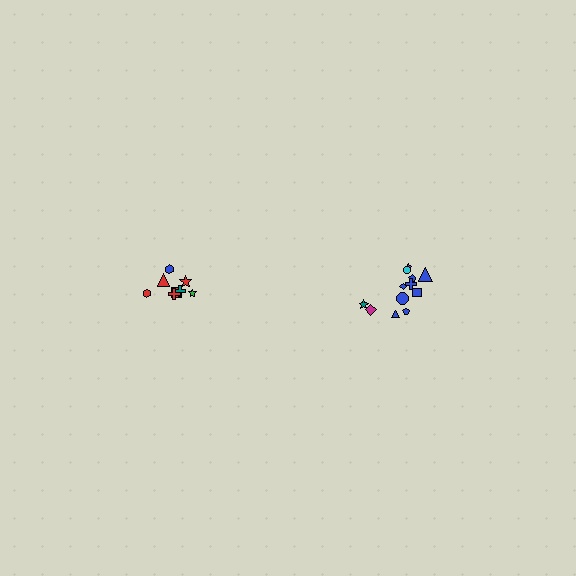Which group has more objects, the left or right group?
The right group.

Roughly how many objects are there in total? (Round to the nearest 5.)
Roughly 20 objects in total.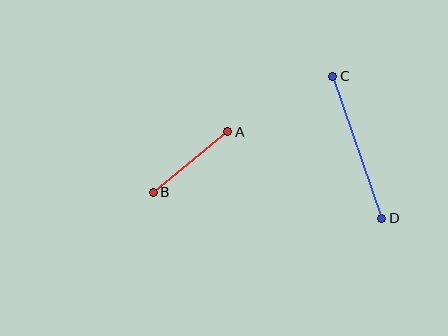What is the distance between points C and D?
The distance is approximately 150 pixels.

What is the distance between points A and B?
The distance is approximately 96 pixels.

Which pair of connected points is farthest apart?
Points C and D are farthest apart.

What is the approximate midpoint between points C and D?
The midpoint is at approximately (357, 147) pixels.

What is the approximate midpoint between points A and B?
The midpoint is at approximately (191, 162) pixels.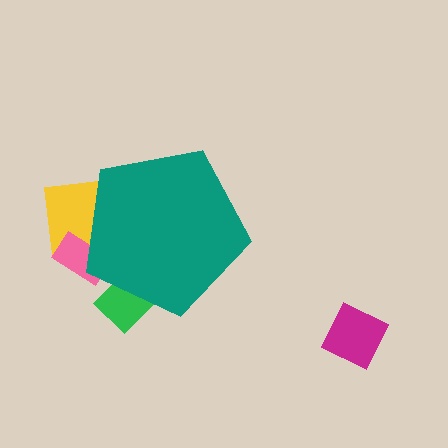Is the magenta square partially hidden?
No, the magenta square is fully visible.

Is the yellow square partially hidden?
Yes, the yellow square is partially hidden behind the teal pentagon.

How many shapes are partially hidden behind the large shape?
3 shapes are partially hidden.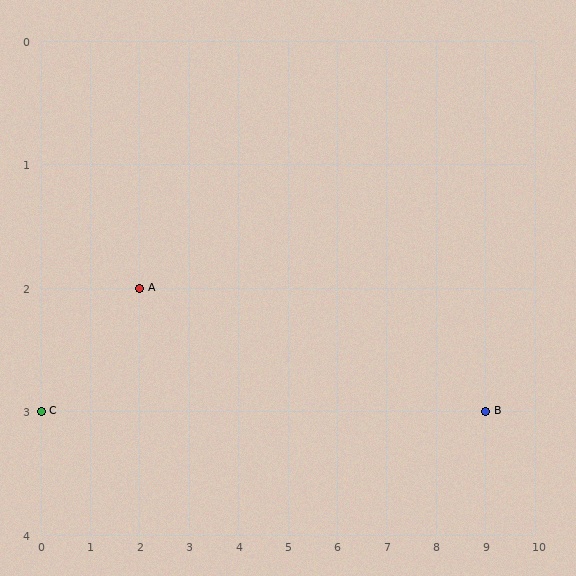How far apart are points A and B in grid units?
Points A and B are 7 columns and 1 row apart (about 7.1 grid units diagonally).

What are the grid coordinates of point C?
Point C is at grid coordinates (0, 3).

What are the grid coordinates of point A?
Point A is at grid coordinates (2, 2).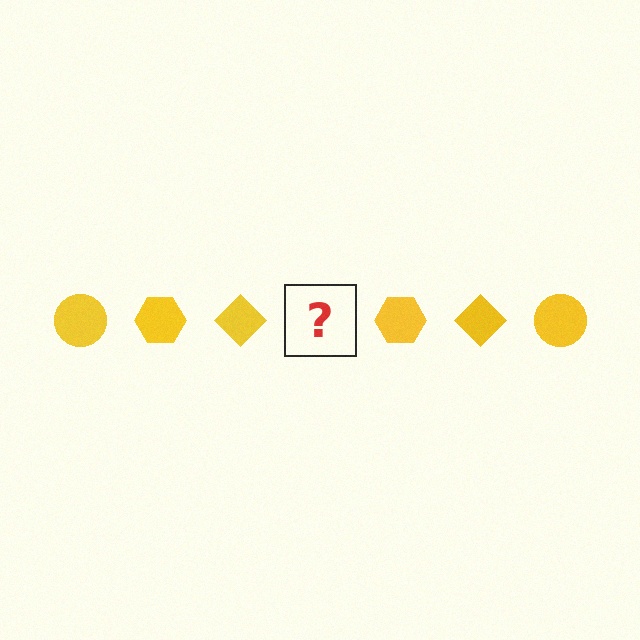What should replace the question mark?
The question mark should be replaced with a yellow circle.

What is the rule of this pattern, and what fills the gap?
The rule is that the pattern cycles through circle, hexagon, diamond shapes in yellow. The gap should be filled with a yellow circle.